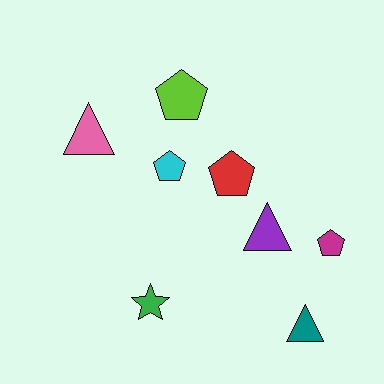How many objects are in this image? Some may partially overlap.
There are 8 objects.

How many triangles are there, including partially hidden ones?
There are 3 triangles.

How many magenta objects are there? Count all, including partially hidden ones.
There is 1 magenta object.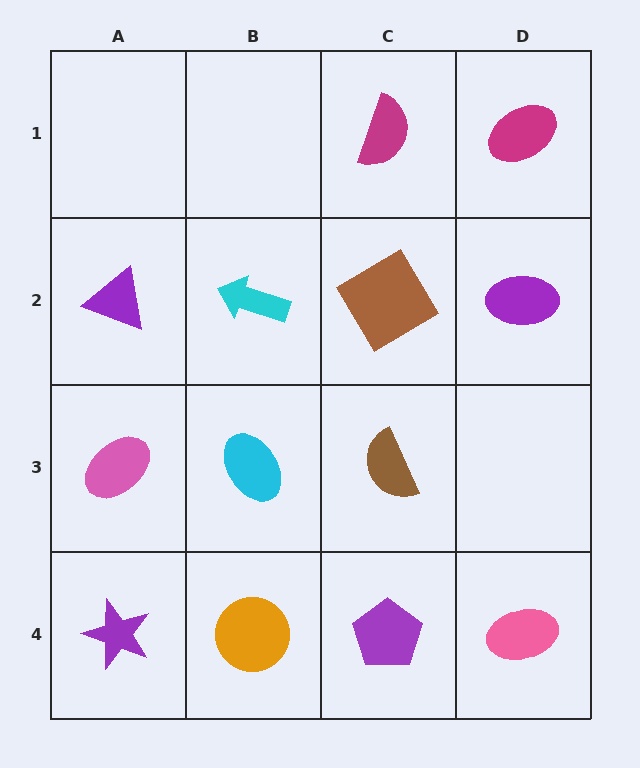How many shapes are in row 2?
4 shapes.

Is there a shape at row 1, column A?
No, that cell is empty.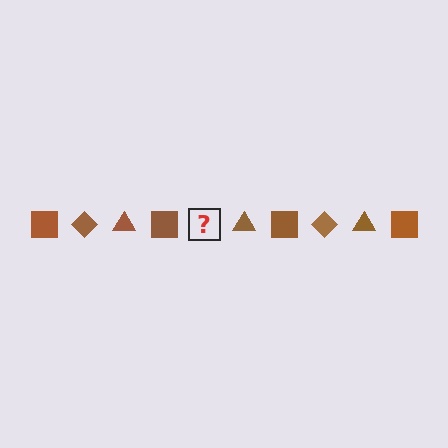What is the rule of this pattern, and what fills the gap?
The rule is that the pattern cycles through square, diamond, triangle shapes in brown. The gap should be filled with a brown diamond.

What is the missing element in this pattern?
The missing element is a brown diamond.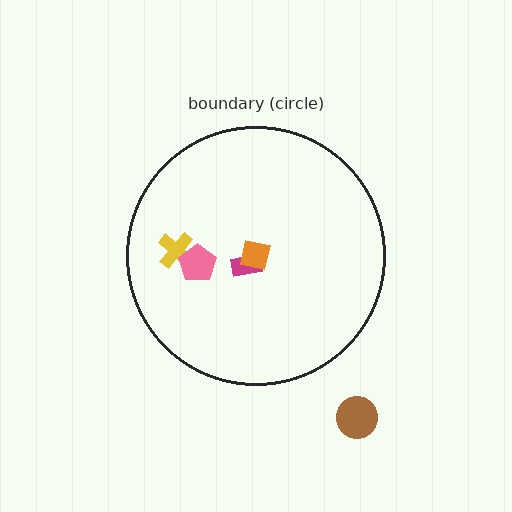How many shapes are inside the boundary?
4 inside, 1 outside.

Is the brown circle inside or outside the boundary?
Outside.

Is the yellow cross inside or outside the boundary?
Inside.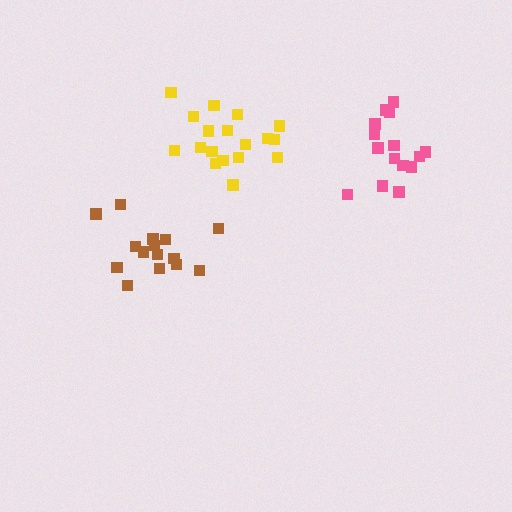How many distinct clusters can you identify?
There are 3 distinct clusters.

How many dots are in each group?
Group 1: 15 dots, Group 2: 18 dots, Group 3: 15 dots (48 total).